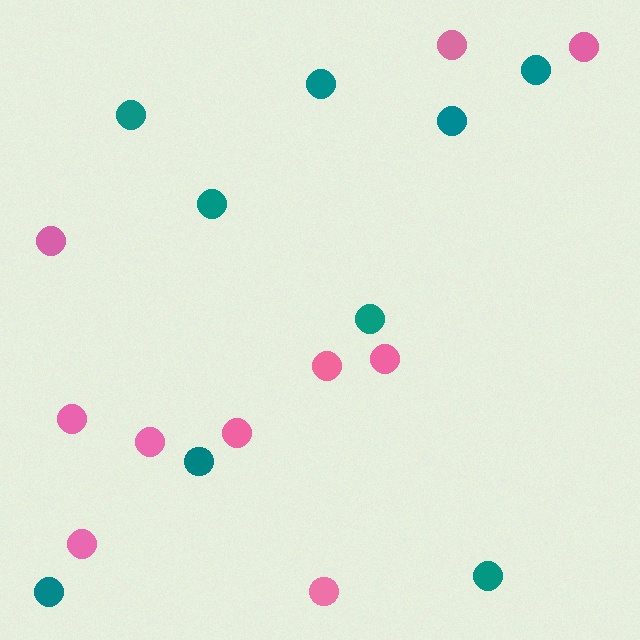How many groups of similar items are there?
There are 2 groups: one group of teal circles (9) and one group of pink circles (10).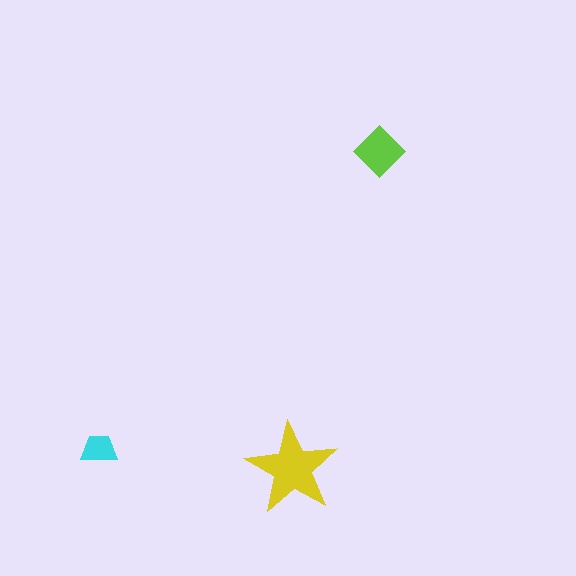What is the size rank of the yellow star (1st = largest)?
1st.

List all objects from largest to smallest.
The yellow star, the lime diamond, the cyan trapezoid.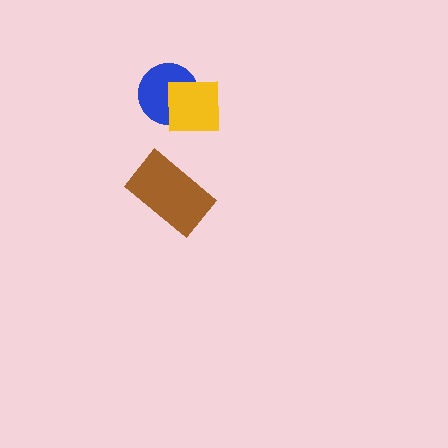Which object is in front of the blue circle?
The yellow square is in front of the blue circle.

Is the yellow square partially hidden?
No, no other shape covers it.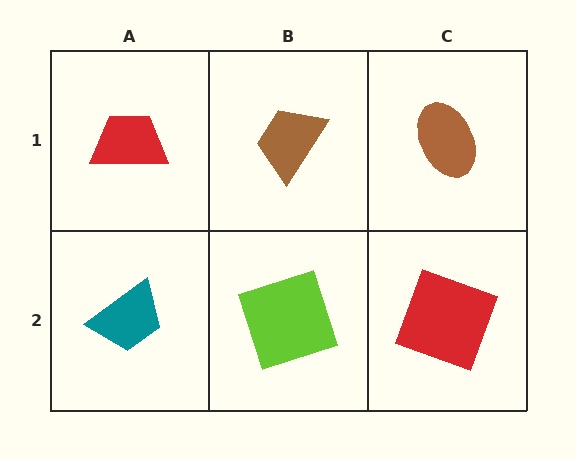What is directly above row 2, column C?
A brown ellipse.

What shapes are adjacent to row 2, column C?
A brown ellipse (row 1, column C), a lime square (row 2, column B).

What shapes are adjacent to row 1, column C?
A red square (row 2, column C), a brown trapezoid (row 1, column B).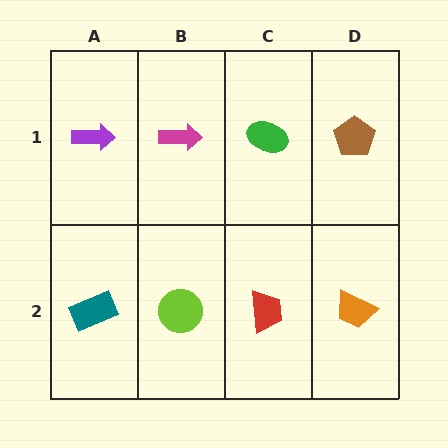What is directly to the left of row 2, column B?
A teal rectangle.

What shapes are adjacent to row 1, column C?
A red trapezoid (row 2, column C), a magenta arrow (row 1, column B), a brown pentagon (row 1, column D).